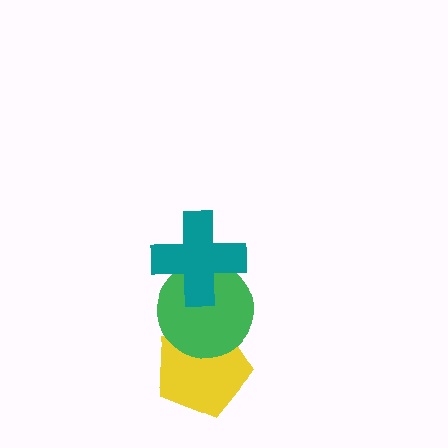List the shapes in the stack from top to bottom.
From top to bottom: the teal cross, the green circle, the yellow pentagon.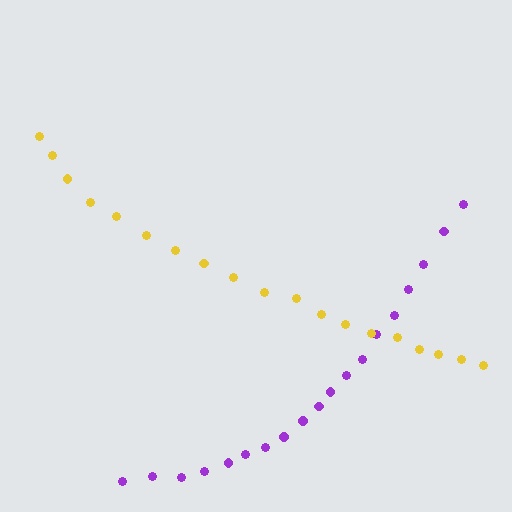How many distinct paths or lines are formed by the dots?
There are 2 distinct paths.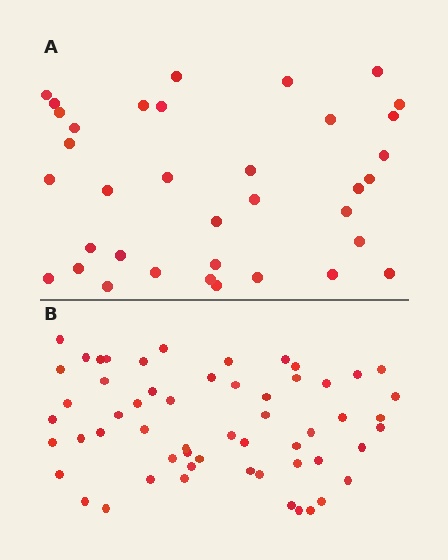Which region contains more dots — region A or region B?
Region B (the bottom region) has more dots.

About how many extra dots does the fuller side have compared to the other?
Region B has approximately 20 more dots than region A.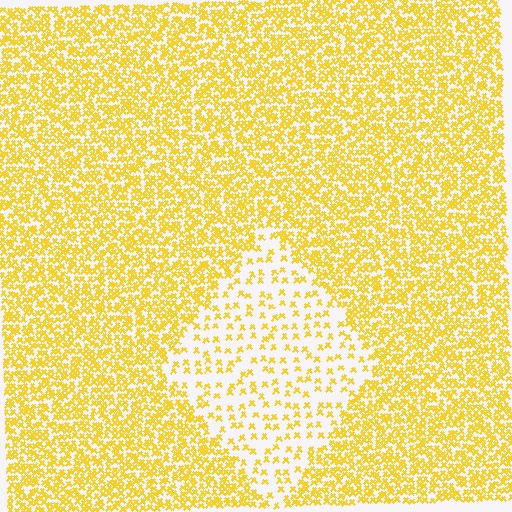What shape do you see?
I see a diamond.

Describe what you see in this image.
The image contains small yellow elements arranged at two different densities. A diamond-shaped region is visible where the elements are less densely packed than the surrounding area.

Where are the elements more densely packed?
The elements are more densely packed outside the diamond boundary.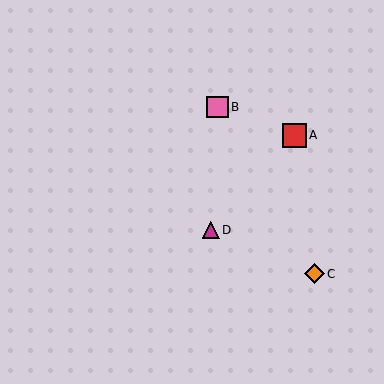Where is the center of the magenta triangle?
The center of the magenta triangle is at (211, 230).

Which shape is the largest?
The red square (labeled A) is the largest.